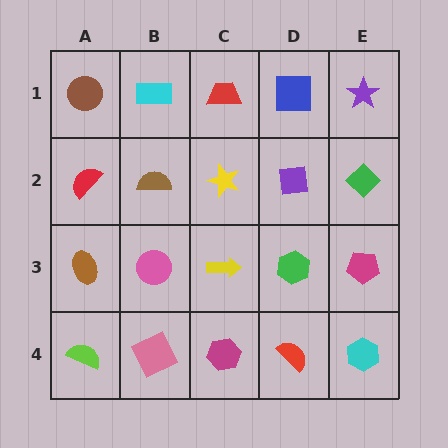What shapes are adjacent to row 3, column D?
A purple square (row 2, column D), a red semicircle (row 4, column D), a yellow arrow (row 3, column C), a magenta pentagon (row 3, column E).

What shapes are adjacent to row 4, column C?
A yellow arrow (row 3, column C), a pink square (row 4, column B), a red semicircle (row 4, column D).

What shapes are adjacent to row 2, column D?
A blue square (row 1, column D), a green hexagon (row 3, column D), a yellow star (row 2, column C), a green diamond (row 2, column E).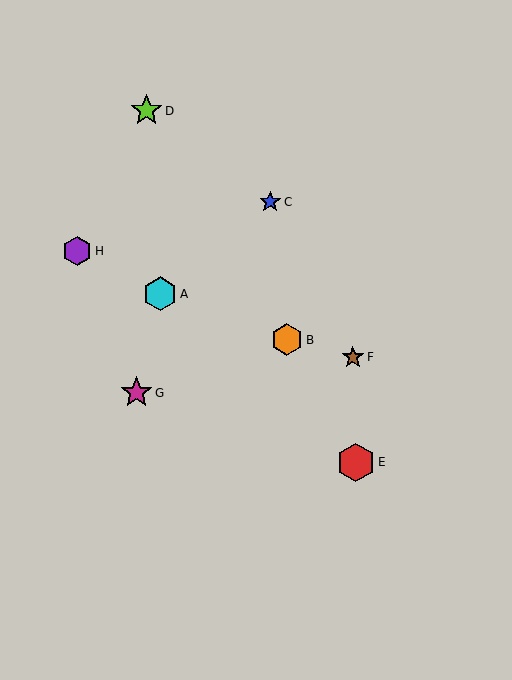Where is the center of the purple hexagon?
The center of the purple hexagon is at (77, 251).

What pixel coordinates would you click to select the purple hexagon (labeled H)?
Click at (77, 251) to select the purple hexagon H.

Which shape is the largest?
The red hexagon (labeled E) is the largest.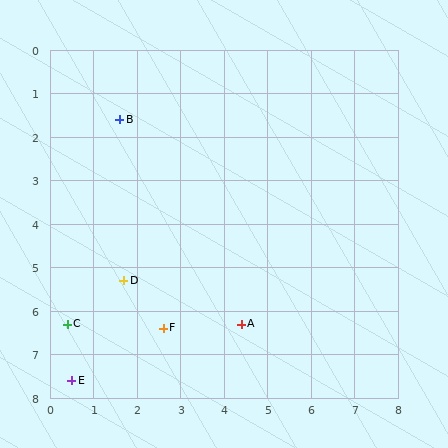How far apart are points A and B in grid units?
Points A and B are about 5.5 grid units apart.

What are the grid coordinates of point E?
Point E is at approximately (0.5, 7.6).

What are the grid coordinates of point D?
Point D is at approximately (1.7, 5.3).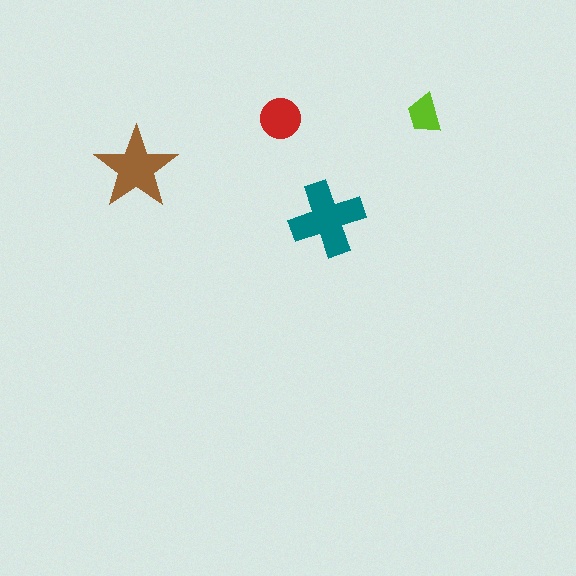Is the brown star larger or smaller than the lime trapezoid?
Larger.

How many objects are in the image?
There are 4 objects in the image.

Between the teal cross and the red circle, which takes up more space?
The teal cross.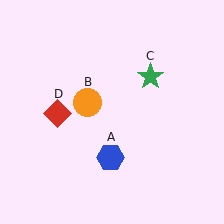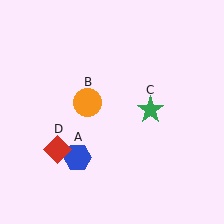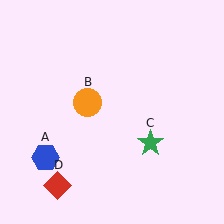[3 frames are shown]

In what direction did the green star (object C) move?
The green star (object C) moved down.